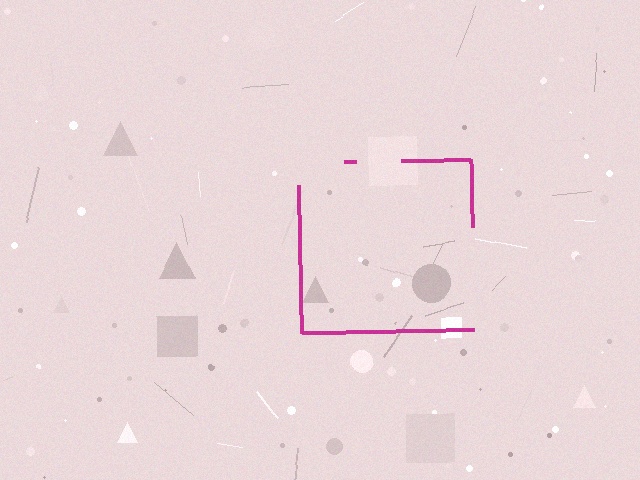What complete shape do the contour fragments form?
The contour fragments form a square.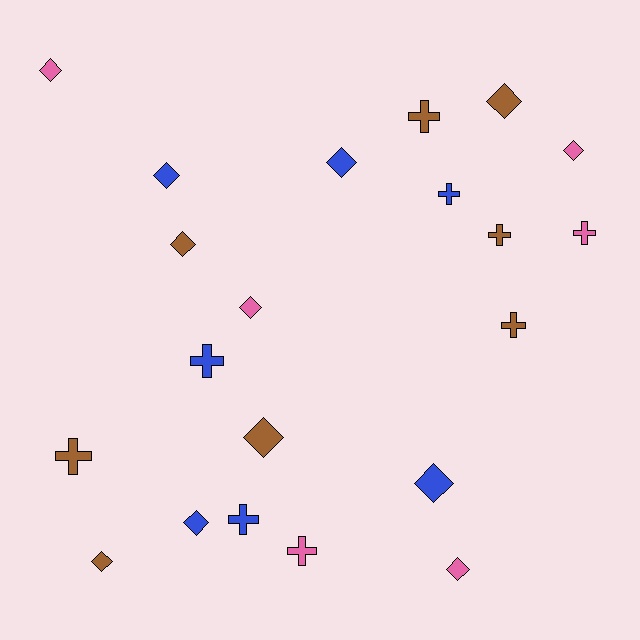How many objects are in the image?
There are 21 objects.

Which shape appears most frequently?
Diamond, with 12 objects.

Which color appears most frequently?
Brown, with 8 objects.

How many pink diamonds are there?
There are 4 pink diamonds.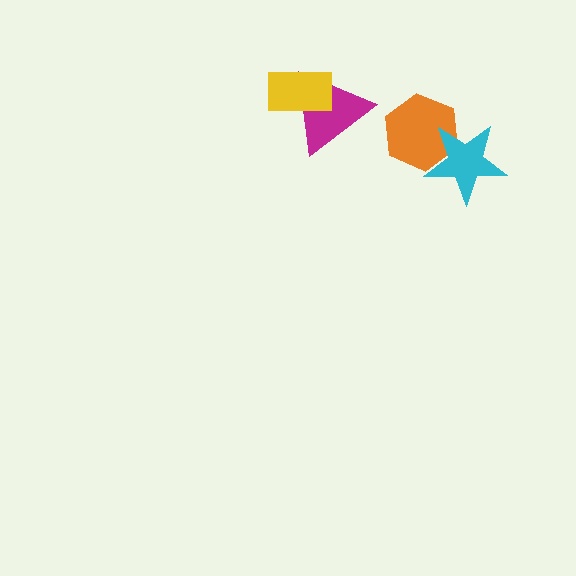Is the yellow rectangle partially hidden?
No, no other shape covers it.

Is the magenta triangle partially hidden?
Yes, it is partially covered by another shape.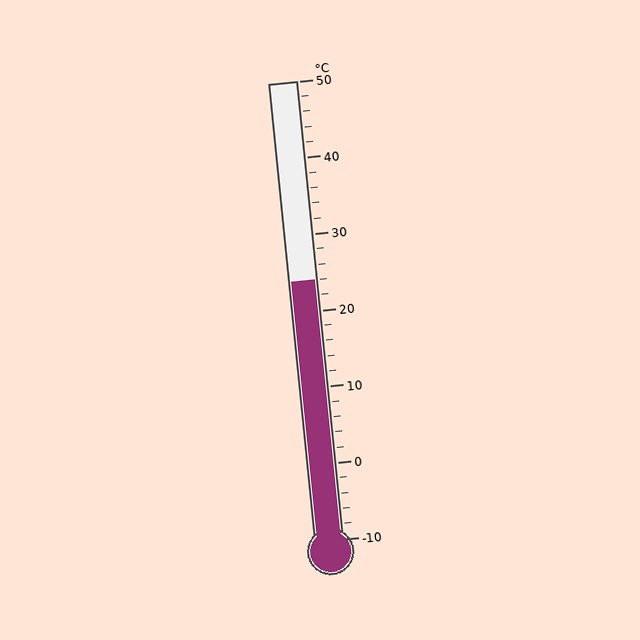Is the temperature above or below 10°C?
The temperature is above 10°C.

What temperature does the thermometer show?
The thermometer shows approximately 24°C.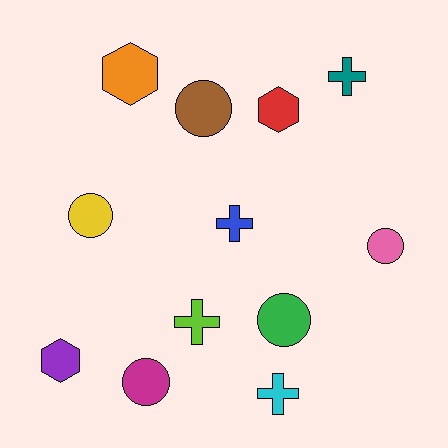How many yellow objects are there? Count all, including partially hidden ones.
There is 1 yellow object.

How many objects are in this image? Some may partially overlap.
There are 12 objects.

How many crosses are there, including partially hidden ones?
There are 4 crosses.